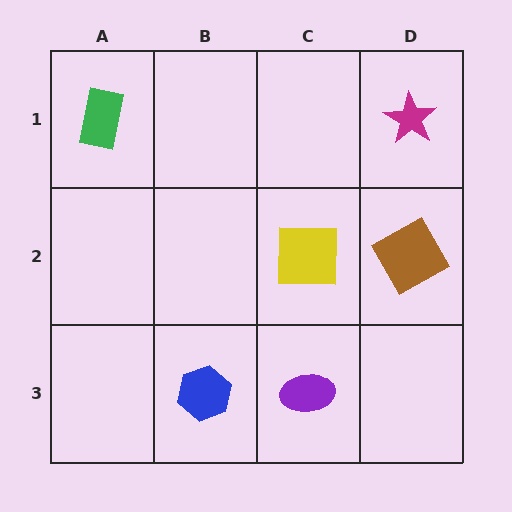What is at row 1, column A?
A green rectangle.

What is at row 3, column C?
A purple ellipse.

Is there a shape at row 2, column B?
No, that cell is empty.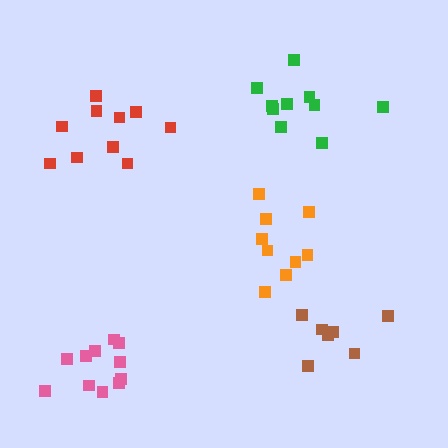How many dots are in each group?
Group 1: 9 dots, Group 2: 10 dots, Group 3: 10 dots, Group 4: 11 dots, Group 5: 7 dots (47 total).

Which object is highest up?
The green cluster is topmost.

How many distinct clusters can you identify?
There are 5 distinct clusters.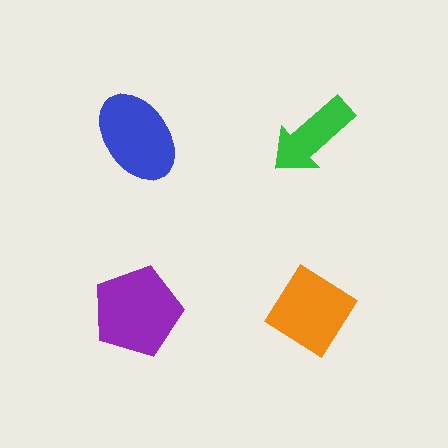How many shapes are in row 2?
2 shapes.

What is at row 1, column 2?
A green arrow.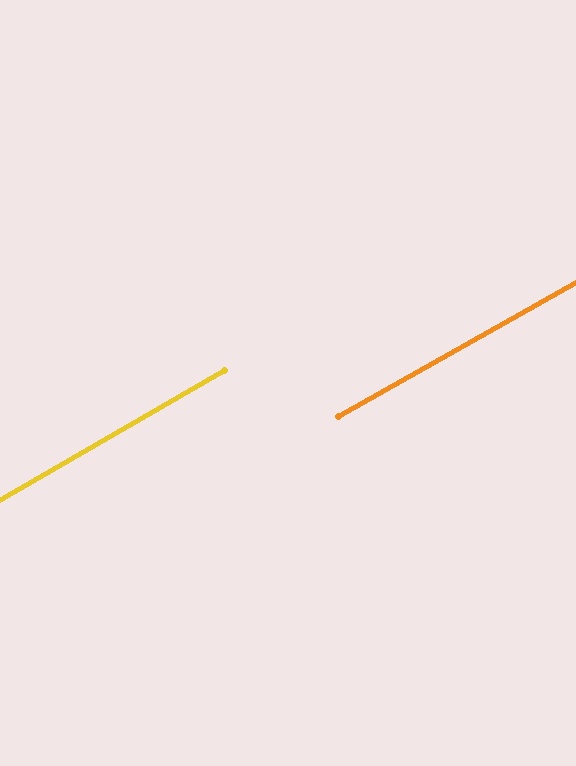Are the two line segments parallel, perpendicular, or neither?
Parallel — their directions differ by only 0.4°.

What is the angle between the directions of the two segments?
Approximately 0 degrees.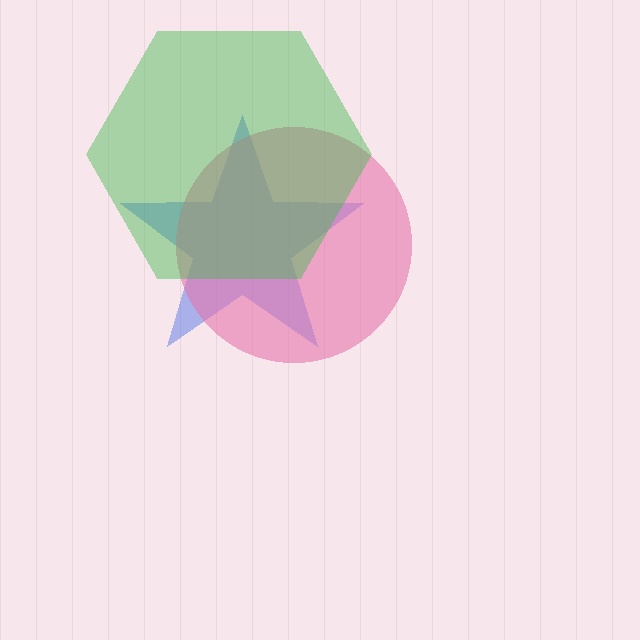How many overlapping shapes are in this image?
There are 3 overlapping shapes in the image.